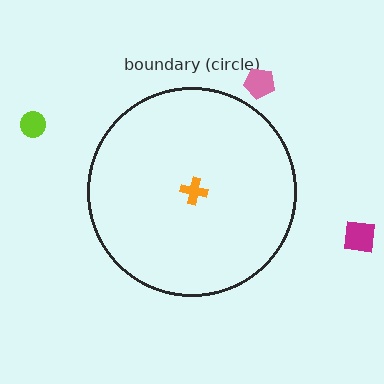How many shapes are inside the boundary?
1 inside, 3 outside.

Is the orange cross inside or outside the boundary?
Inside.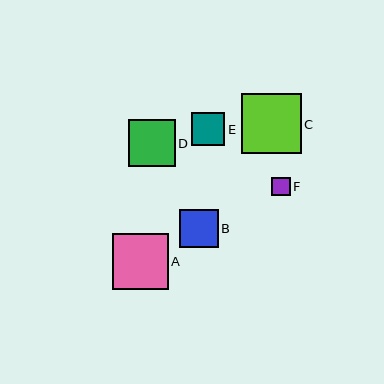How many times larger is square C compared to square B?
Square C is approximately 1.5 times the size of square B.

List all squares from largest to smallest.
From largest to smallest: C, A, D, B, E, F.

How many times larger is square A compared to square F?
Square A is approximately 3.0 times the size of square F.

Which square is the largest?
Square C is the largest with a size of approximately 60 pixels.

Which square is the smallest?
Square F is the smallest with a size of approximately 19 pixels.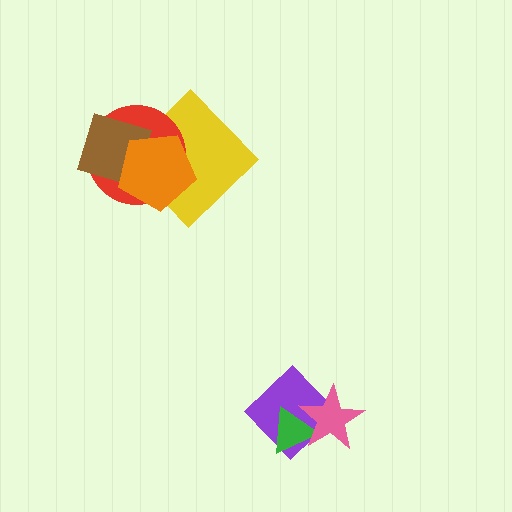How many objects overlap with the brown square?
2 objects overlap with the brown square.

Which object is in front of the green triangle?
The pink star is in front of the green triangle.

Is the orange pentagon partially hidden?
No, no other shape covers it.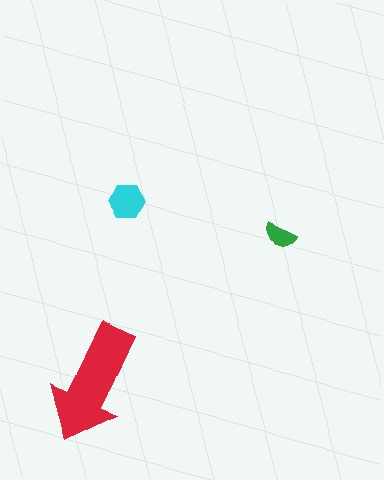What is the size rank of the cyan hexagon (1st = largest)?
2nd.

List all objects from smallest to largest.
The green semicircle, the cyan hexagon, the red arrow.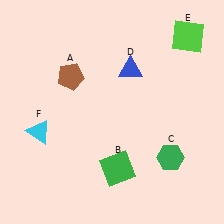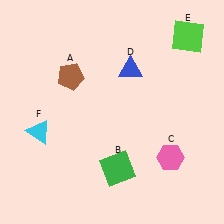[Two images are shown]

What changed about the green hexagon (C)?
In Image 1, C is green. In Image 2, it changed to pink.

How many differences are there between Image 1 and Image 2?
There is 1 difference between the two images.